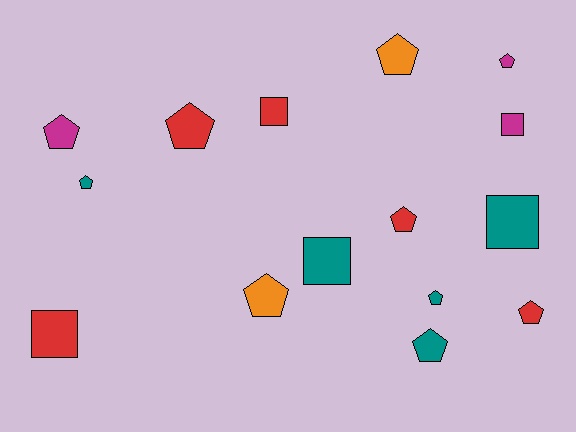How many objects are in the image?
There are 15 objects.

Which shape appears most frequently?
Pentagon, with 10 objects.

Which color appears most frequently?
Red, with 5 objects.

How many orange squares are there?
There are no orange squares.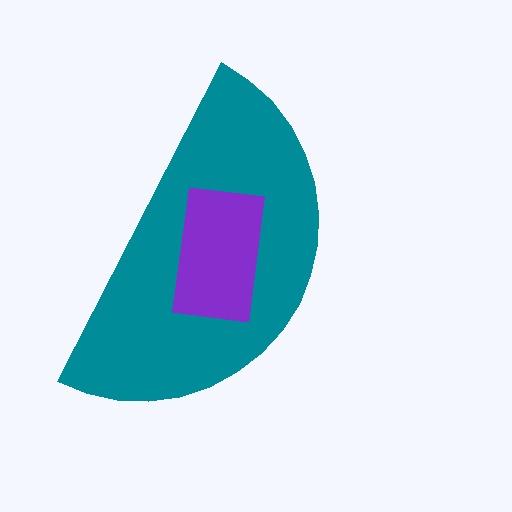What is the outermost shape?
The teal semicircle.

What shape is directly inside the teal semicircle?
The purple rectangle.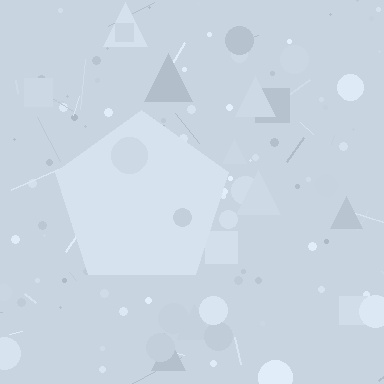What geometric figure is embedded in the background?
A pentagon is embedded in the background.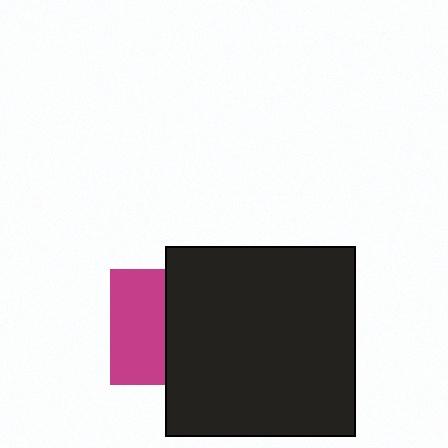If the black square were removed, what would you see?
You would see the complete magenta square.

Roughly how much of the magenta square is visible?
About half of it is visible (roughly 48%).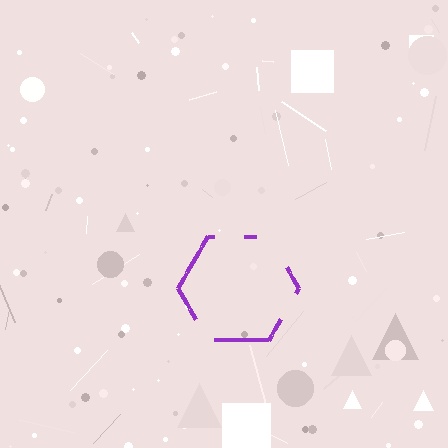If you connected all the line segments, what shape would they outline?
They would outline a hexagon.